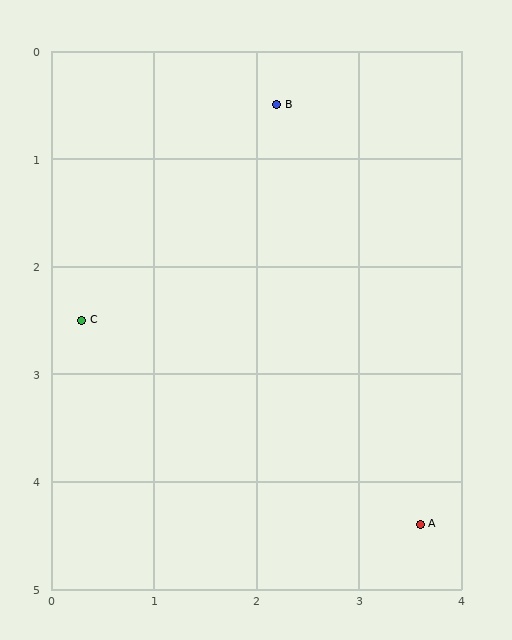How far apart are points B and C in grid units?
Points B and C are about 2.8 grid units apart.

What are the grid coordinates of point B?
Point B is at approximately (2.2, 0.5).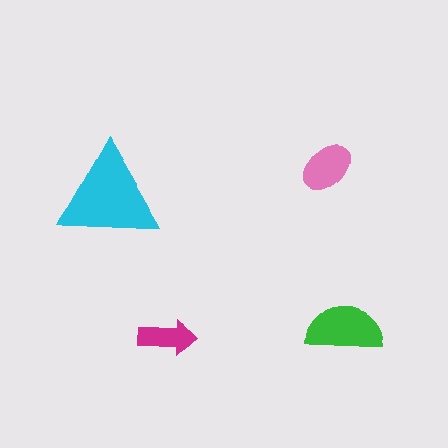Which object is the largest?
The cyan triangle.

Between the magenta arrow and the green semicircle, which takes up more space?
The green semicircle.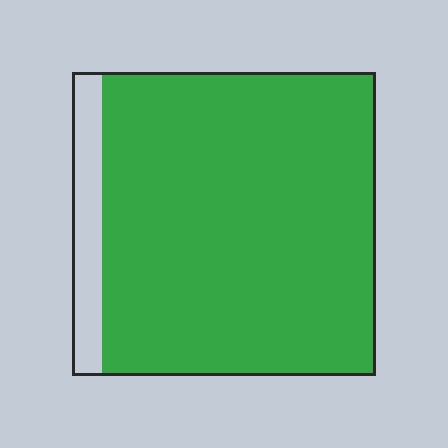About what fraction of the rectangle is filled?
About nine tenths (9/10).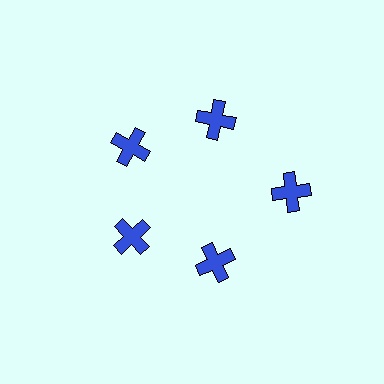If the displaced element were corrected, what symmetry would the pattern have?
It would have 5-fold rotational symmetry — the pattern would map onto itself every 72 degrees.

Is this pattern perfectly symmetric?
No. The 5 blue crosses are arranged in a ring, but one element near the 3 o'clock position is pushed outward from the center, breaking the 5-fold rotational symmetry.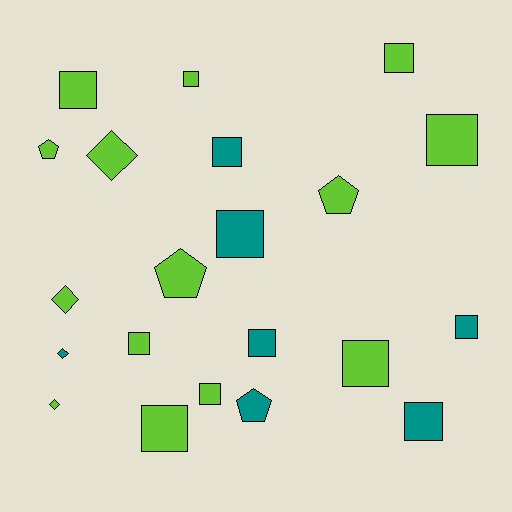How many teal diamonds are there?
There is 1 teal diamond.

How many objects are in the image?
There are 21 objects.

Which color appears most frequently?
Lime, with 14 objects.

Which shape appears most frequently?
Square, with 13 objects.